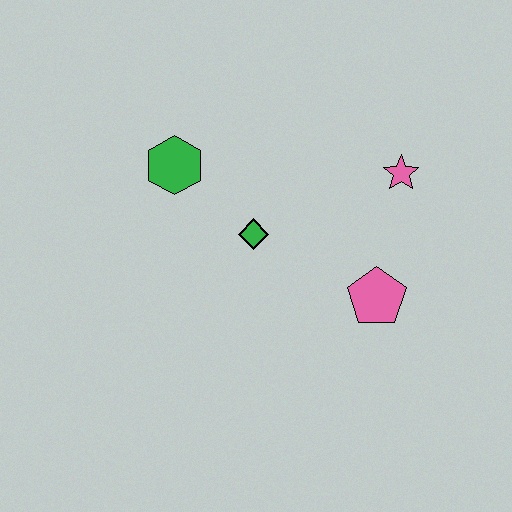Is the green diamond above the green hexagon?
No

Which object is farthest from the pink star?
The green hexagon is farthest from the pink star.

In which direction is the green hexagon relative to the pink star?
The green hexagon is to the left of the pink star.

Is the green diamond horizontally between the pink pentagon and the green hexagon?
Yes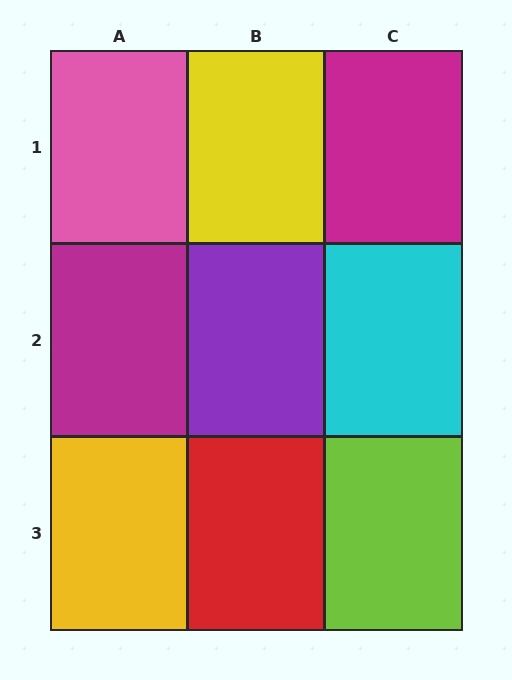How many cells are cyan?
1 cell is cyan.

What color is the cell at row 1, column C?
Magenta.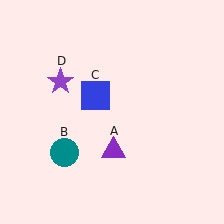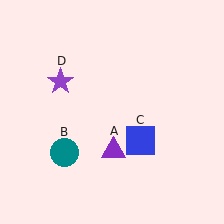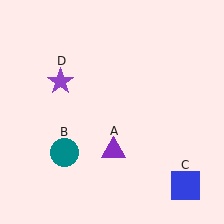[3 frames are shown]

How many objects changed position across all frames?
1 object changed position: blue square (object C).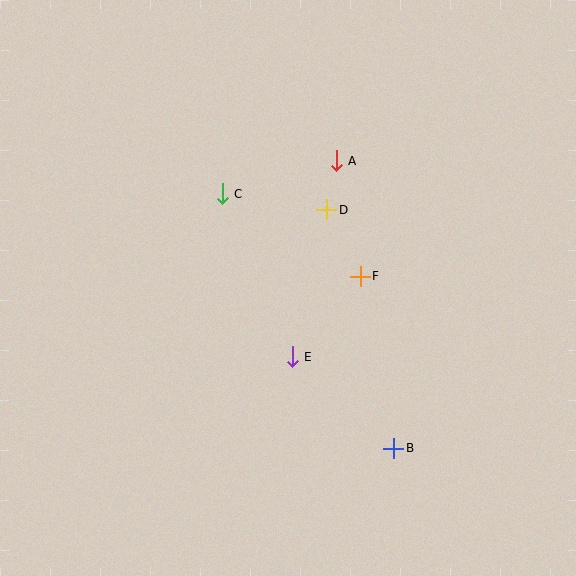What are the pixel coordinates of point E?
Point E is at (292, 357).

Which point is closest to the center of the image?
Point E at (292, 357) is closest to the center.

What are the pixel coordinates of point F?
Point F is at (360, 276).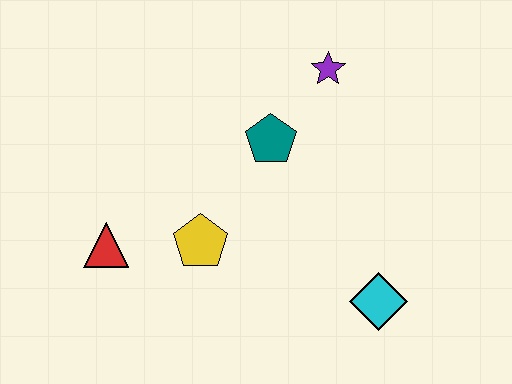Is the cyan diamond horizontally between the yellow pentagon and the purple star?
No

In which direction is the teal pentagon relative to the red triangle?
The teal pentagon is to the right of the red triangle.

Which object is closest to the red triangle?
The yellow pentagon is closest to the red triangle.